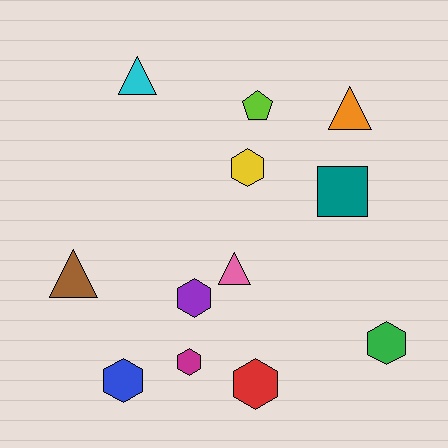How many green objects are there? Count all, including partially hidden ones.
There is 1 green object.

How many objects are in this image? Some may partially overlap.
There are 12 objects.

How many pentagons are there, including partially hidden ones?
There is 1 pentagon.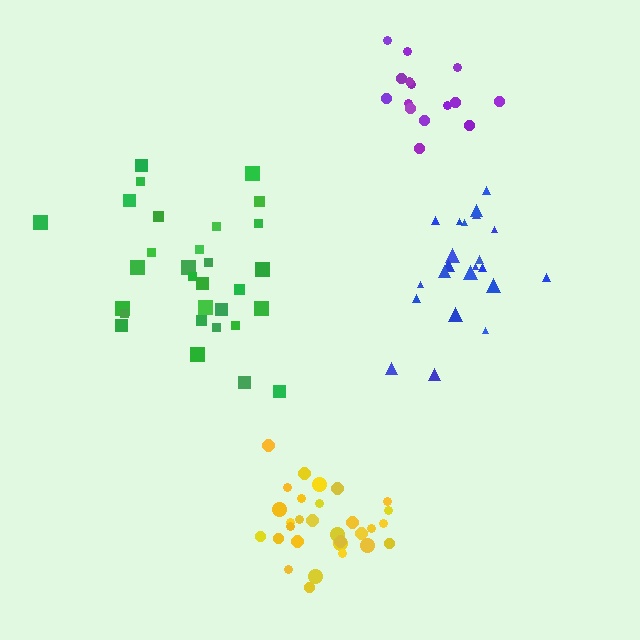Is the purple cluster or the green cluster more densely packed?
Purple.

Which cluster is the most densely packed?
Yellow.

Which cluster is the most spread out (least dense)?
Green.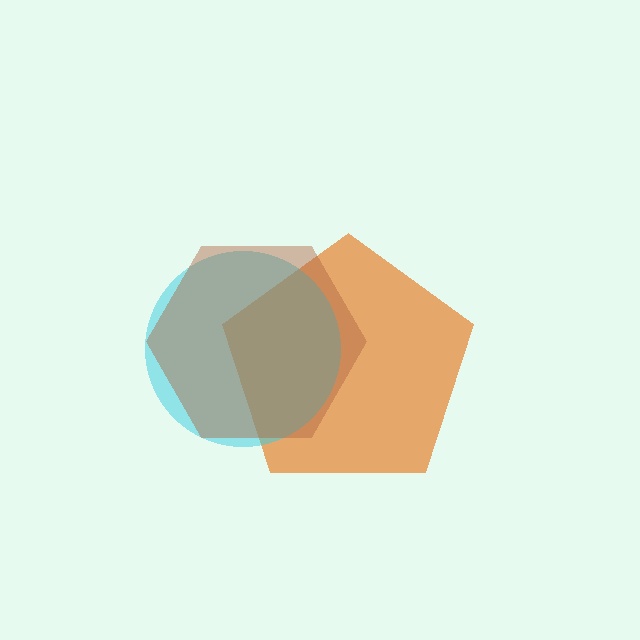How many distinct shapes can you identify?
There are 3 distinct shapes: an orange pentagon, a cyan circle, a brown hexagon.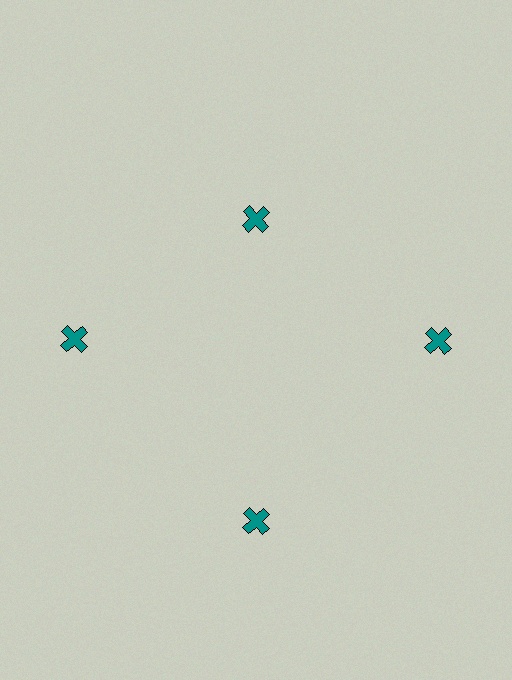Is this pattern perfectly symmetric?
No. The 4 teal crosses are arranged in a ring, but one element near the 12 o'clock position is pulled inward toward the center, breaking the 4-fold rotational symmetry.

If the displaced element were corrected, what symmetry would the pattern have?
It would have 4-fold rotational symmetry — the pattern would map onto itself every 90 degrees.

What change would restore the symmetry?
The symmetry would be restored by moving it outward, back onto the ring so that all 4 crosses sit at equal angles and equal distance from the center.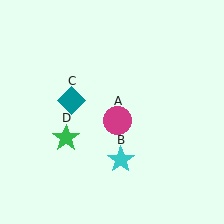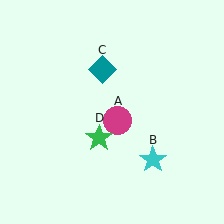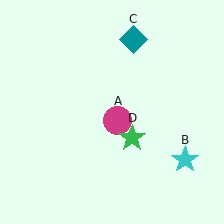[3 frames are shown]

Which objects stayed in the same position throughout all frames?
Magenta circle (object A) remained stationary.